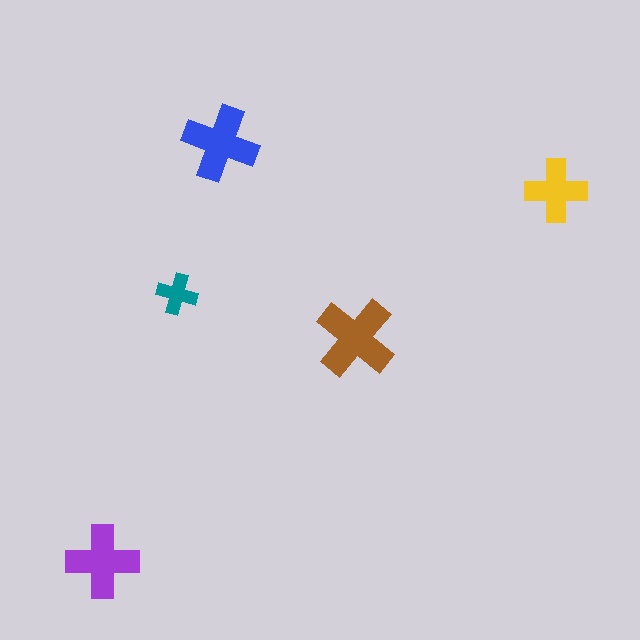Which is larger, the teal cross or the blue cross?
The blue one.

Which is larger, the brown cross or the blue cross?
The brown one.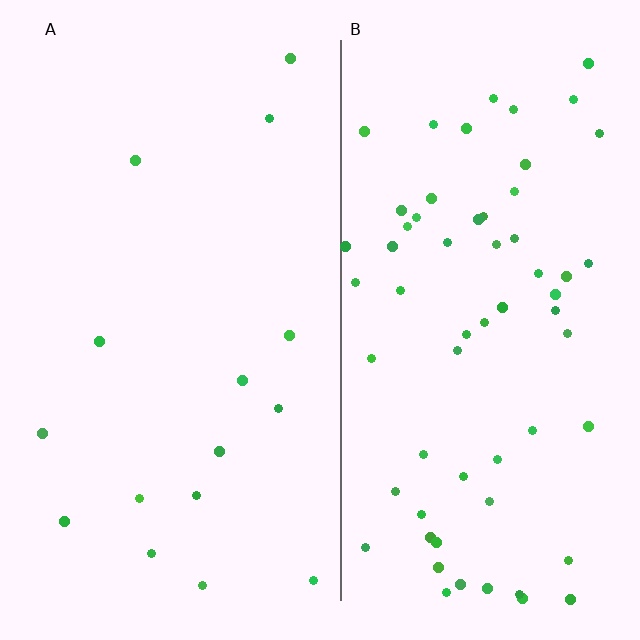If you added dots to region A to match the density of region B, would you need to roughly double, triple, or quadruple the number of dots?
Approximately quadruple.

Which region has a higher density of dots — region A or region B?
B (the right).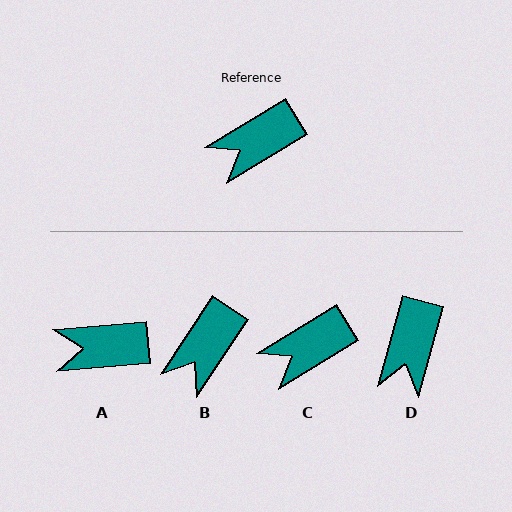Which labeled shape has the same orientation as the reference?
C.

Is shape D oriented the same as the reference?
No, it is off by about 44 degrees.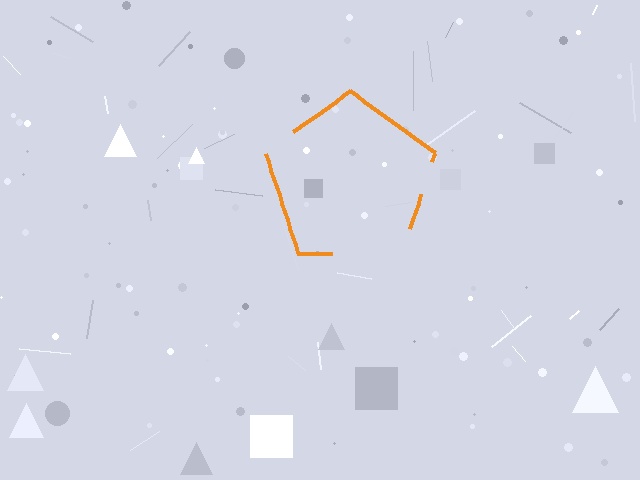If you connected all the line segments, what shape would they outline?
They would outline a pentagon.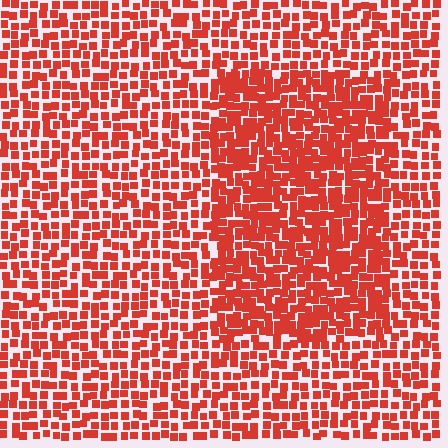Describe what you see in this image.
The image contains small red elements arranged at two different densities. A rectangle-shaped region is visible where the elements are more densely packed than the surrounding area.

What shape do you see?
I see a rectangle.